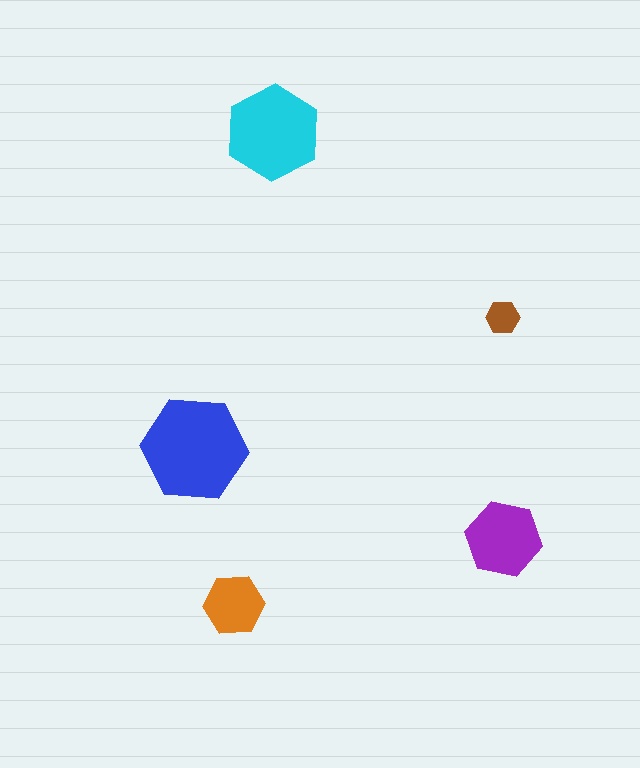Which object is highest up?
The cyan hexagon is topmost.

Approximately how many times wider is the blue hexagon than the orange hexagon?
About 1.5 times wider.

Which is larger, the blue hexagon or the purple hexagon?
The blue one.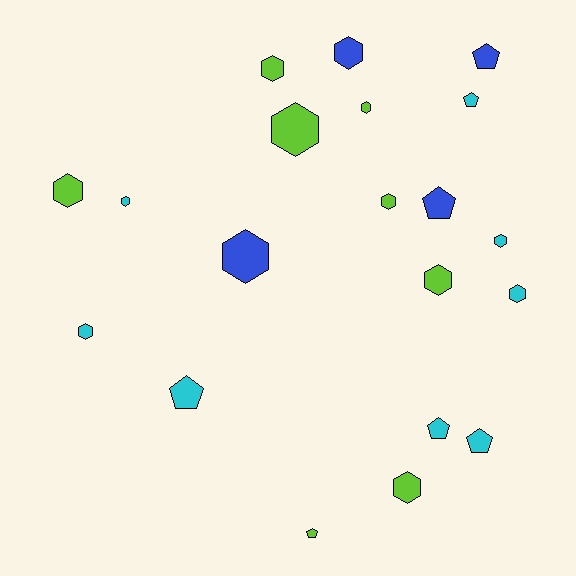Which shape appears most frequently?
Hexagon, with 13 objects.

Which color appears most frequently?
Lime, with 8 objects.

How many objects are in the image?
There are 20 objects.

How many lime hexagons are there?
There are 7 lime hexagons.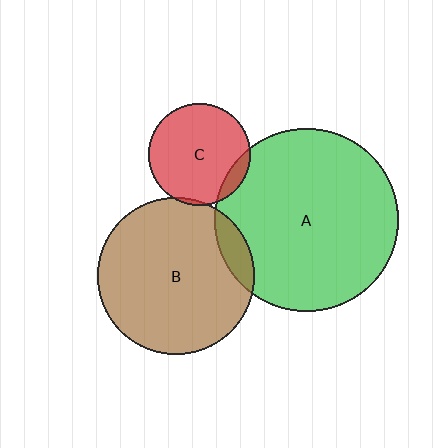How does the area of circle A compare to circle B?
Approximately 1.3 times.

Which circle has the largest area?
Circle A (green).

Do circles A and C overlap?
Yes.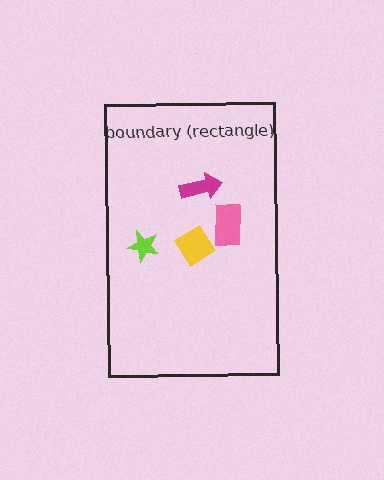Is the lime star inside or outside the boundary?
Inside.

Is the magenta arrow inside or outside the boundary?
Inside.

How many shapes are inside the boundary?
4 inside, 0 outside.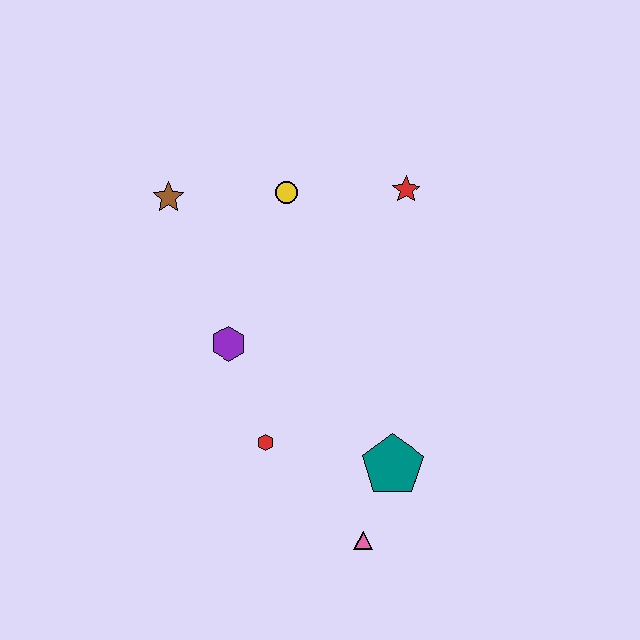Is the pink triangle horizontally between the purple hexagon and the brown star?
No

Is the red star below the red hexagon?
No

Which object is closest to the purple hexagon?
The red hexagon is closest to the purple hexagon.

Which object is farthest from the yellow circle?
The pink triangle is farthest from the yellow circle.